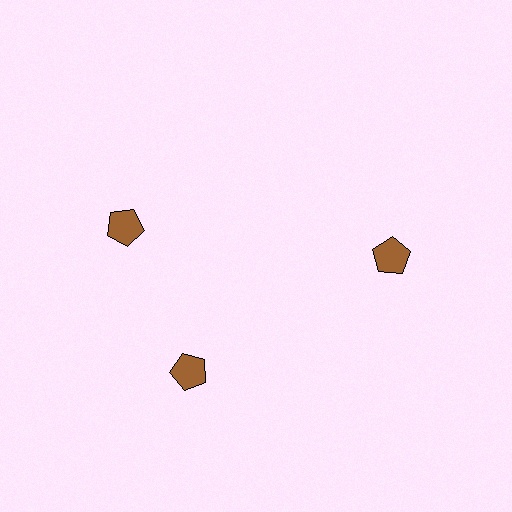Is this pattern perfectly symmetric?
No. The 3 brown pentagons are arranged in a ring, but one element near the 11 o'clock position is rotated out of alignment along the ring, breaking the 3-fold rotational symmetry.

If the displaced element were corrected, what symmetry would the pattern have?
It would have 3-fold rotational symmetry — the pattern would map onto itself every 120 degrees.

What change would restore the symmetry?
The symmetry would be restored by rotating it back into even spacing with its neighbors so that all 3 pentagons sit at equal angles and equal distance from the center.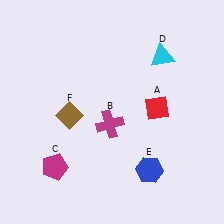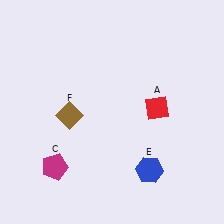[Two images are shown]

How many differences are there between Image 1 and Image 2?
There are 2 differences between the two images.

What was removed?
The magenta cross (B), the cyan triangle (D) were removed in Image 2.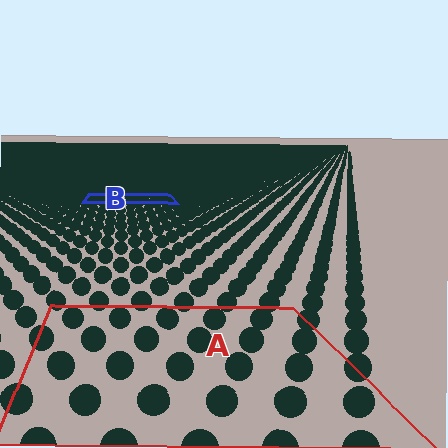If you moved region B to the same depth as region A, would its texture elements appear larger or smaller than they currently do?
They would appear larger. At a closer depth, the same texture elements are projected at a bigger on-screen size.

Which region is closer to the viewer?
Region A is closer. The texture elements there are larger and more spread out.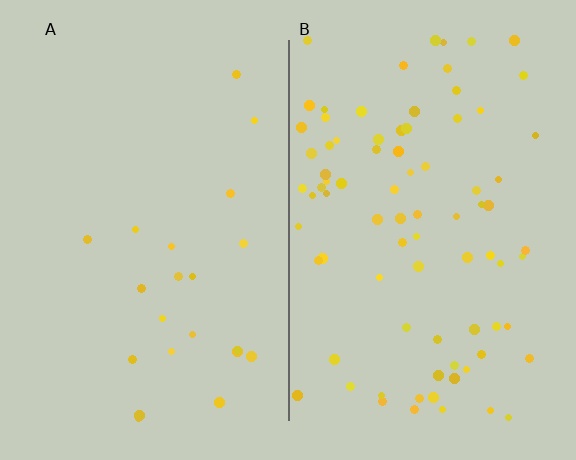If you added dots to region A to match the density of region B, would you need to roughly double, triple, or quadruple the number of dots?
Approximately quadruple.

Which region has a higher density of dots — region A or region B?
B (the right).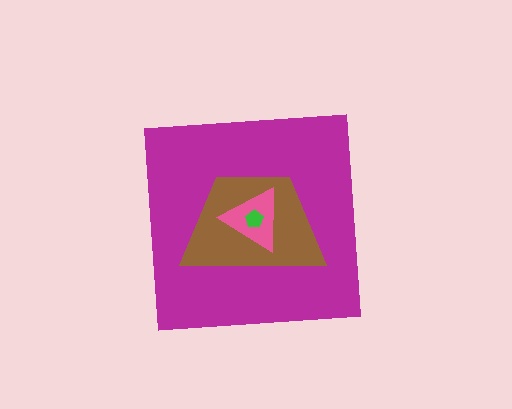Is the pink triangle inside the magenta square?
Yes.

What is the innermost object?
The green pentagon.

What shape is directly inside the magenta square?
The brown trapezoid.